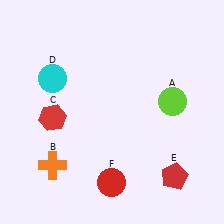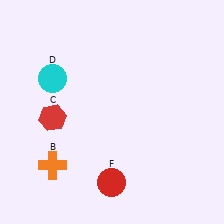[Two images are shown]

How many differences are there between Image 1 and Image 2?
There are 2 differences between the two images.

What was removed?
The lime circle (A), the red pentagon (E) were removed in Image 2.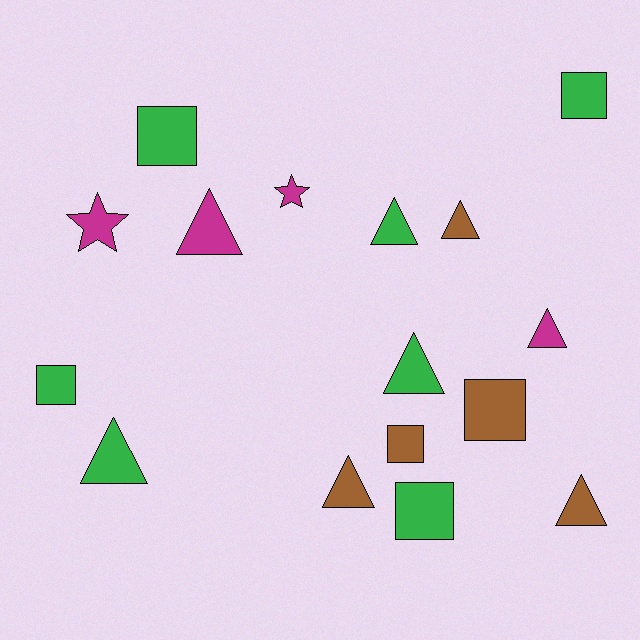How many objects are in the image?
There are 16 objects.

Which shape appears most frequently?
Triangle, with 8 objects.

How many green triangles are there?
There are 3 green triangles.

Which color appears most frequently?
Green, with 7 objects.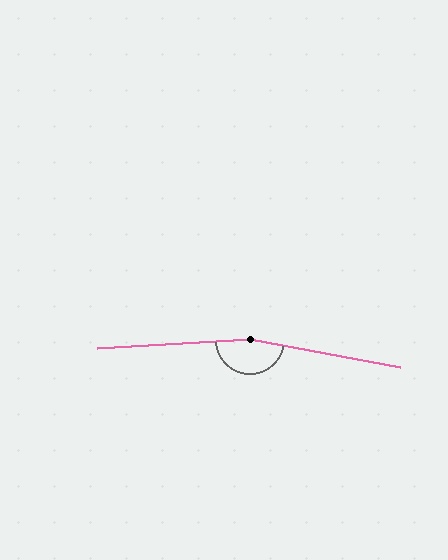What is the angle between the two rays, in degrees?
Approximately 166 degrees.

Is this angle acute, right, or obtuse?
It is obtuse.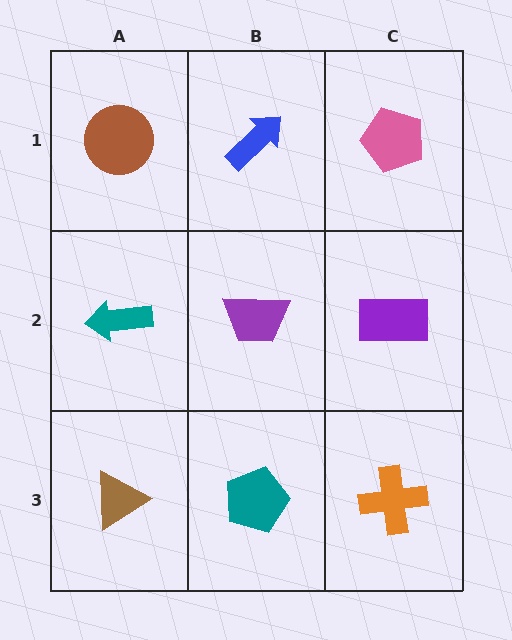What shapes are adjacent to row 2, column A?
A brown circle (row 1, column A), a brown triangle (row 3, column A), a purple trapezoid (row 2, column B).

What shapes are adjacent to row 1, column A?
A teal arrow (row 2, column A), a blue arrow (row 1, column B).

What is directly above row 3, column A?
A teal arrow.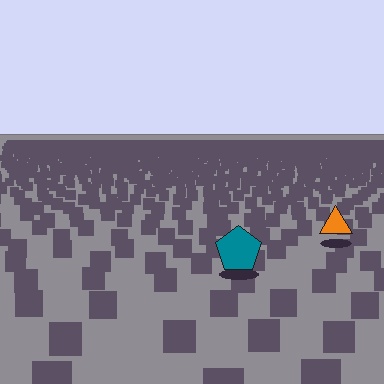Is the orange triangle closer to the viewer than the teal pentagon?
No. The teal pentagon is closer — you can tell from the texture gradient: the ground texture is coarser near it.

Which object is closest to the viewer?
The teal pentagon is closest. The texture marks near it are larger and more spread out.